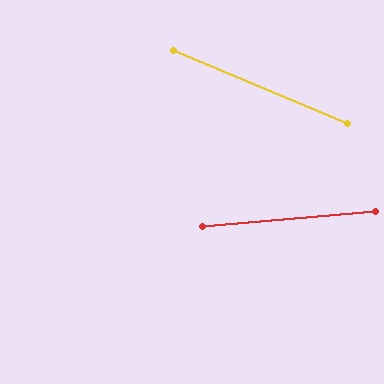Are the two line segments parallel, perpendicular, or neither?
Neither parallel nor perpendicular — they differ by about 28°.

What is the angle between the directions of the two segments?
Approximately 28 degrees.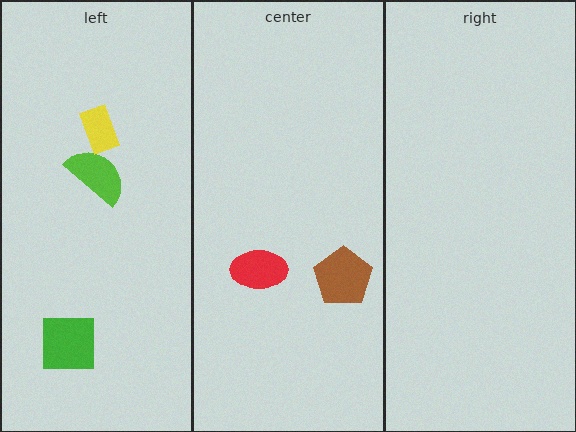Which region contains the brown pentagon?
The center region.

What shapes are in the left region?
The lime semicircle, the yellow rectangle, the green square.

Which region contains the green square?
The left region.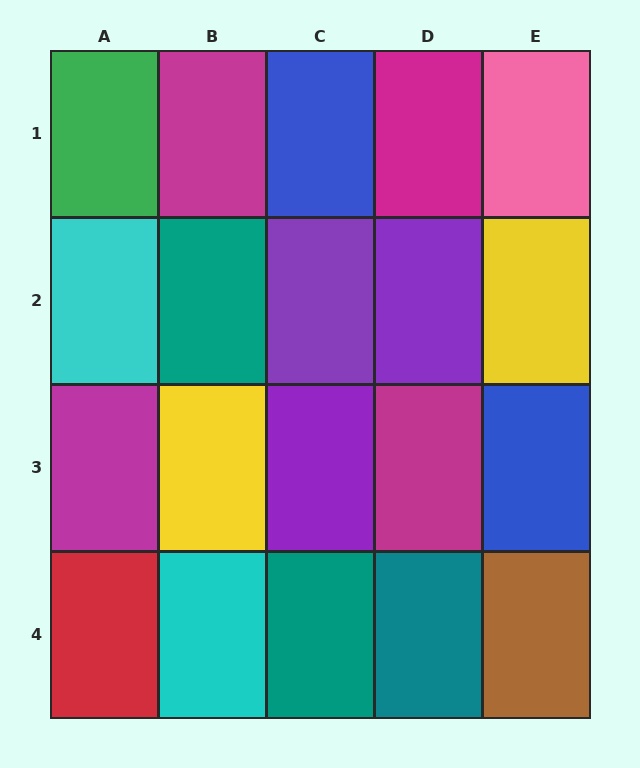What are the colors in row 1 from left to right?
Green, magenta, blue, magenta, pink.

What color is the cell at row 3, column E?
Blue.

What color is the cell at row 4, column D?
Teal.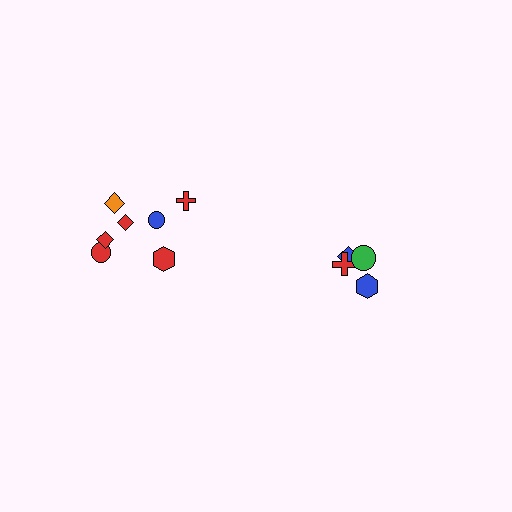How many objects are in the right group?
There are 4 objects.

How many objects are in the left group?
There are 7 objects.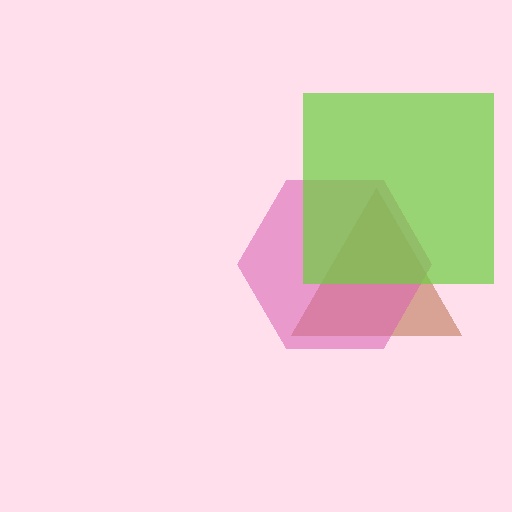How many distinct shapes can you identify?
There are 3 distinct shapes: a brown triangle, a pink hexagon, a lime square.